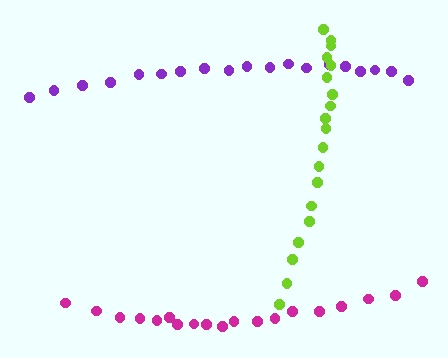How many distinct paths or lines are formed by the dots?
There are 3 distinct paths.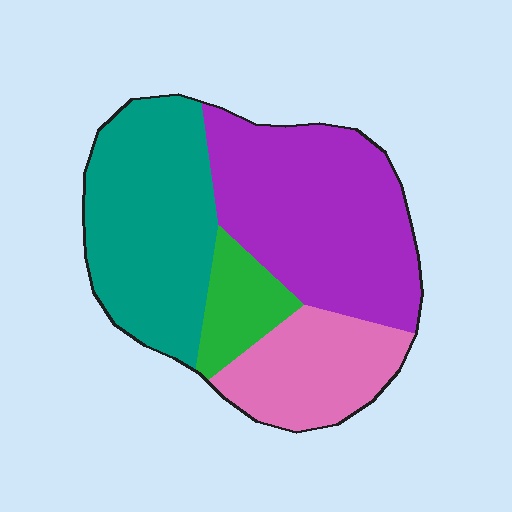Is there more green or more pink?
Pink.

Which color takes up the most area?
Purple, at roughly 40%.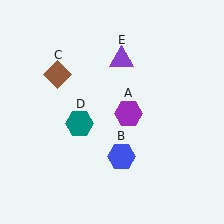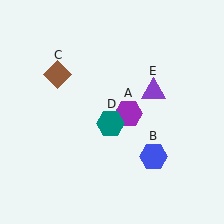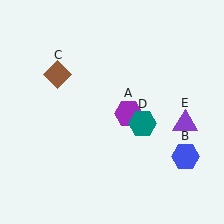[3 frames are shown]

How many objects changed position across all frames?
3 objects changed position: blue hexagon (object B), teal hexagon (object D), purple triangle (object E).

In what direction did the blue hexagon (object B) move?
The blue hexagon (object B) moved right.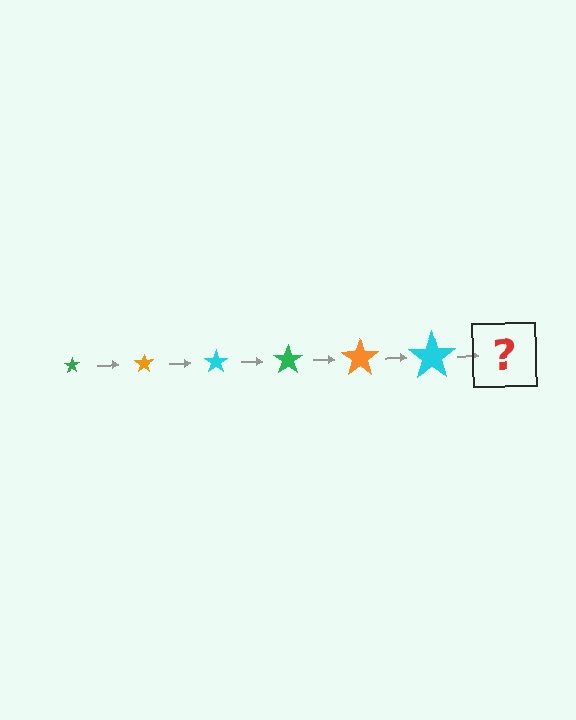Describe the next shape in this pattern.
It should be a green star, larger than the previous one.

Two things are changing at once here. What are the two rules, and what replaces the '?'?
The two rules are that the star grows larger each step and the color cycles through green, orange, and cyan. The '?' should be a green star, larger than the previous one.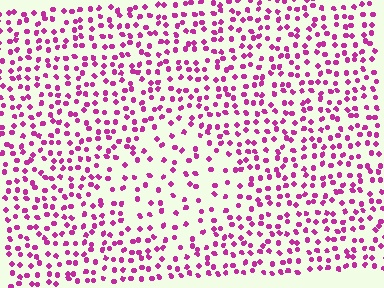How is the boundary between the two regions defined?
The boundary is defined by a change in element density (approximately 1.9x ratio). All elements are the same color, size, and shape.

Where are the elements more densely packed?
The elements are more densely packed outside the diamond boundary.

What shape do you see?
I see a diamond.